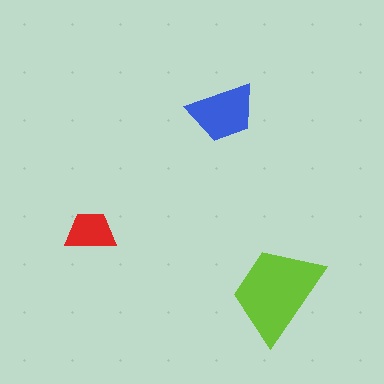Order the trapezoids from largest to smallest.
the lime one, the blue one, the red one.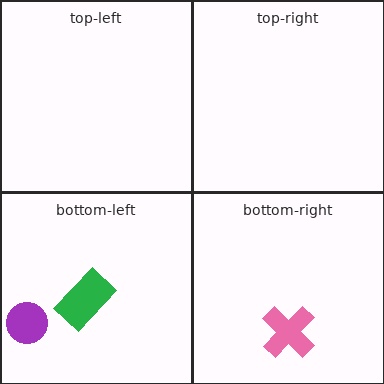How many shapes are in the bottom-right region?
1.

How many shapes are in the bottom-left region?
2.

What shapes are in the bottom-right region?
The pink cross.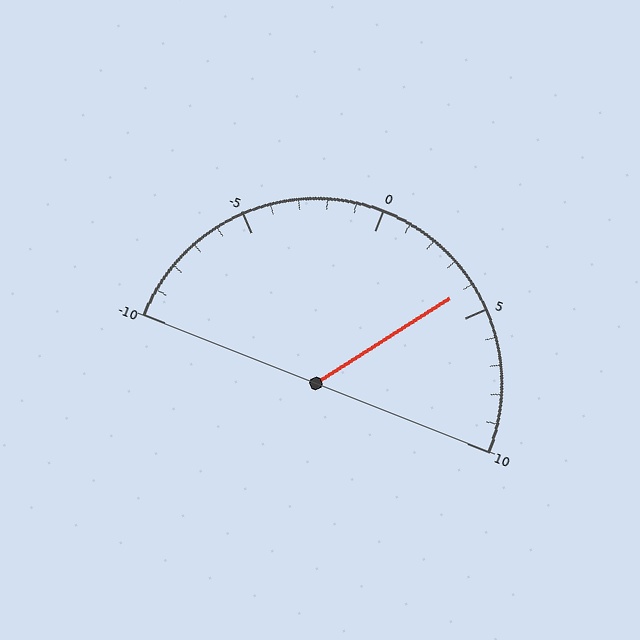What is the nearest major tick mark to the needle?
The nearest major tick mark is 5.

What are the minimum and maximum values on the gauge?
The gauge ranges from -10 to 10.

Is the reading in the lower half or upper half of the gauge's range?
The reading is in the upper half of the range (-10 to 10).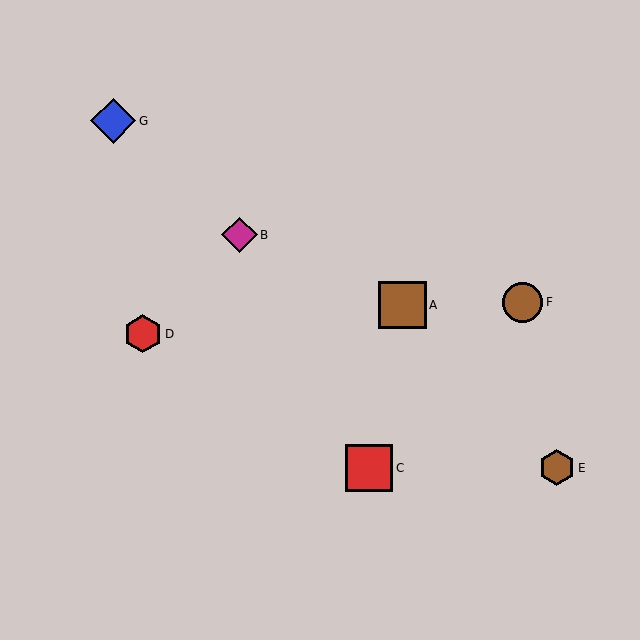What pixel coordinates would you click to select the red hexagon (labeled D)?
Click at (143, 334) to select the red hexagon D.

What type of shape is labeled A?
Shape A is a brown square.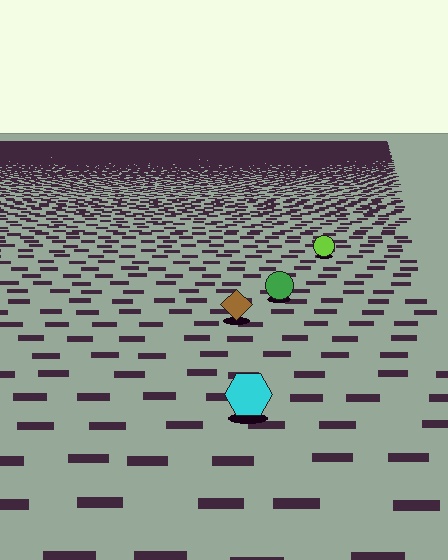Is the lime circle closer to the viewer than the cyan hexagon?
No. The cyan hexagon is closer — you can tell from the texture gradient: the ground texture is coarser near it.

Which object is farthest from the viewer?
The lime circle is farthest from the viewer. It appears smaller and the ground texture around it is denser.